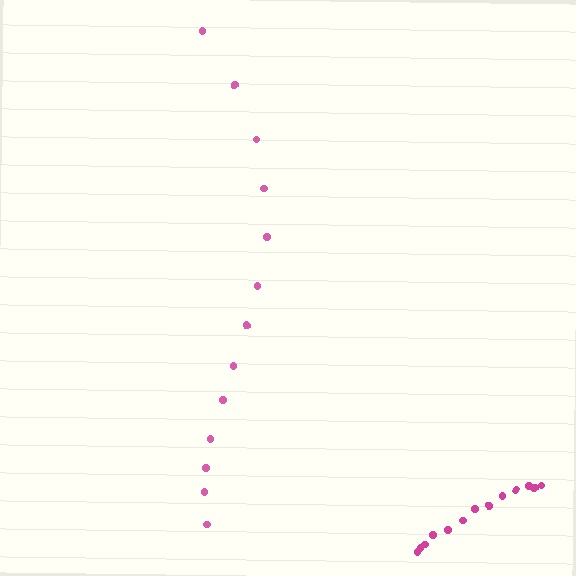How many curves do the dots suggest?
There are 2 distinct paths.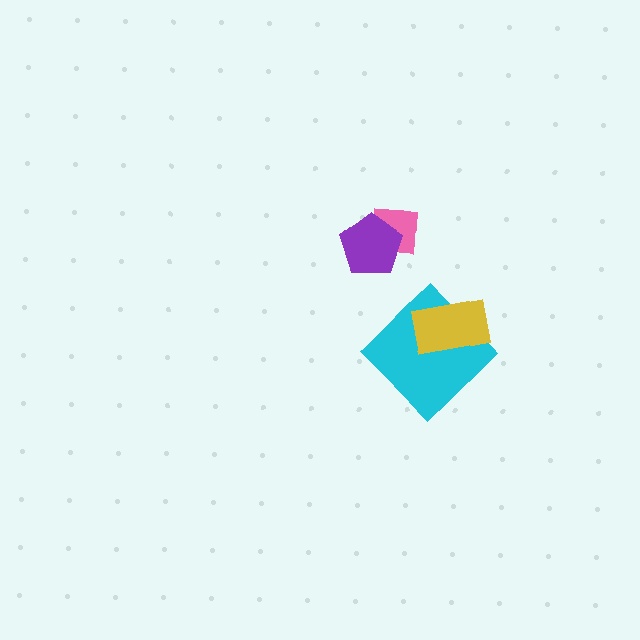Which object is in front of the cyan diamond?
The yellow rectangle is in front of the cyan diamond.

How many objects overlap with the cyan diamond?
1 object overlaps with the cyan diamond.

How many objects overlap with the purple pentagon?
1 object overlaps with the purple pentagon.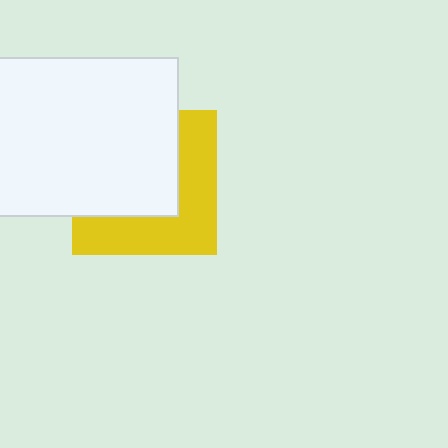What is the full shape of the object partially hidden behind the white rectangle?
The partially hidden object is a yellow square.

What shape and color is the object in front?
The object in front is a white rectangle.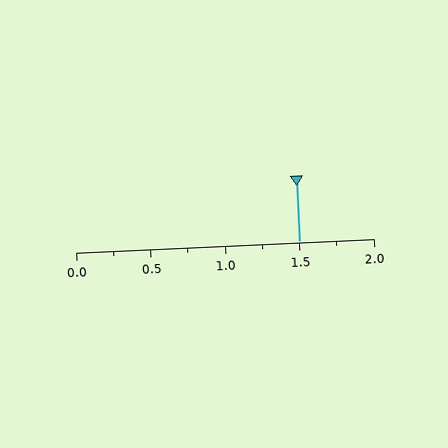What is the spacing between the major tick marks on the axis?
The major ticks are spaced 0.5 apart.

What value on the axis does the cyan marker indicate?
The marker indicates approximately 1.5.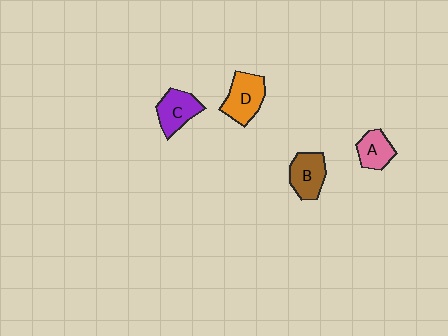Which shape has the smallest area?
Shape A (pink).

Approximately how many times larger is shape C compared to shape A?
Approximately 1.2 times.